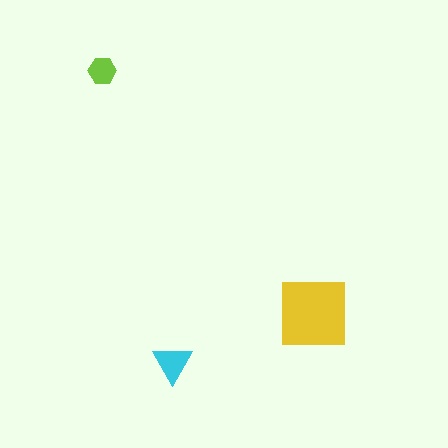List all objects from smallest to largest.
The lime hexagon, the cyan triangle, the yellow square.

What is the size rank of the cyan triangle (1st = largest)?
2nd.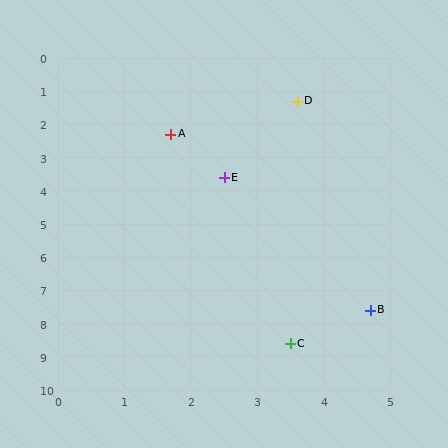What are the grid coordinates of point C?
Point C is at approximately (3.5, 8.6).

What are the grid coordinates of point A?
Point A is at approximately (1.7, 2.3).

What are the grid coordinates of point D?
Point D is at approximately (3.6, 1.3).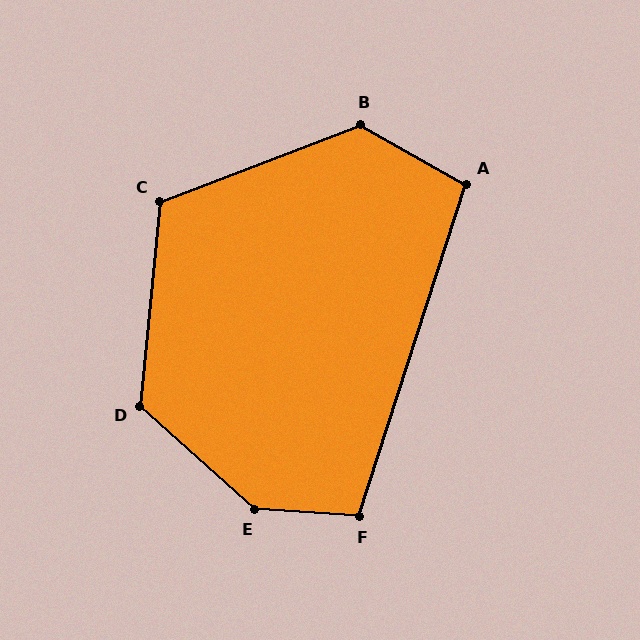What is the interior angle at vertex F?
Approximately 104 degrees (obtuse).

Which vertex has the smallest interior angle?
A, at approximately 101 degrees.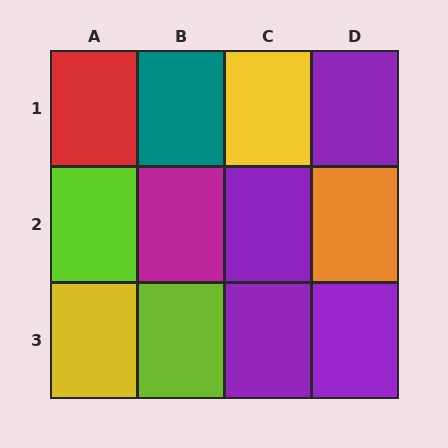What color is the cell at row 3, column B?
Lime.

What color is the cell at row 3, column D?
Purple.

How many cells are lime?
2 cells are lime.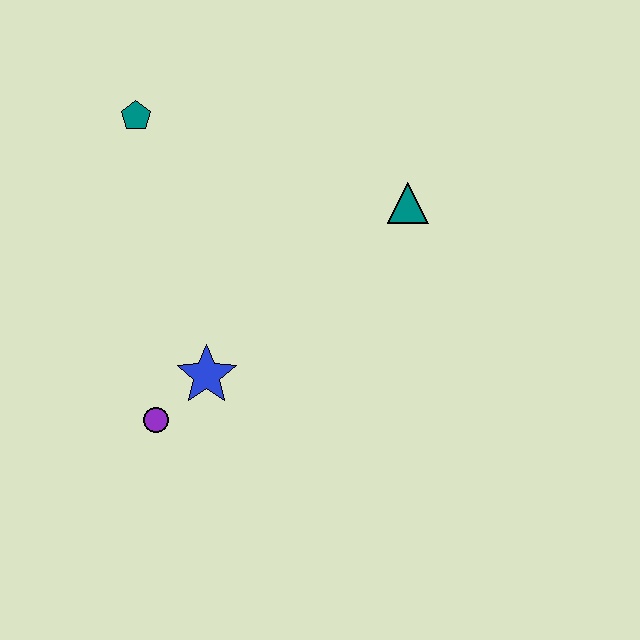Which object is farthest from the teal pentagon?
The purple circle is farthest from the teal pentagon.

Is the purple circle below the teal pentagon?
Yes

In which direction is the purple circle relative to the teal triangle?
The purple circle is to the left of the teal triangle.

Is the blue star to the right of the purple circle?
Yes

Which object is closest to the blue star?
The purple circle is closest to the blue star.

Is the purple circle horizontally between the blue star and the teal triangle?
No